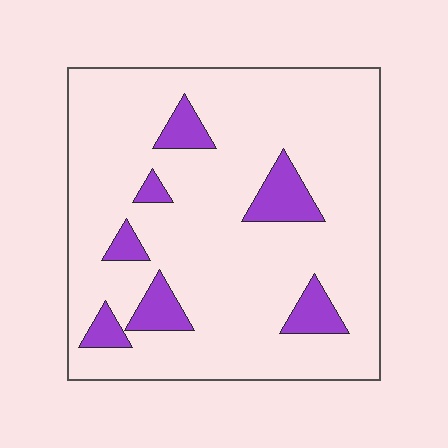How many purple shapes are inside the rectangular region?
7.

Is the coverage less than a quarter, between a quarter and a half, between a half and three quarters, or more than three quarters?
Less than a quarter.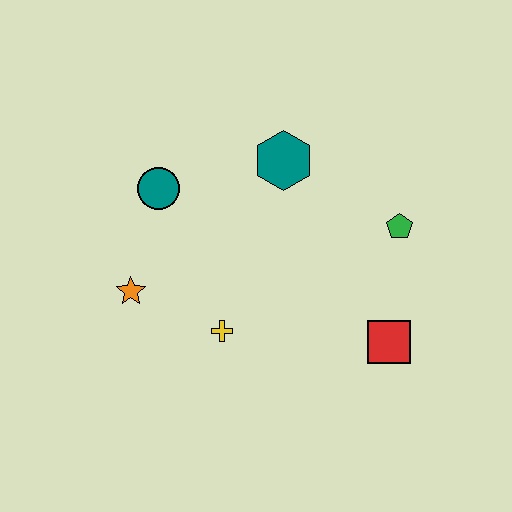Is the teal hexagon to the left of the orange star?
No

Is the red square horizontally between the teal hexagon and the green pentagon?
Yes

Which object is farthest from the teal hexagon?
The red square is farthest from the teal hexagon.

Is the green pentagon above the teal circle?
No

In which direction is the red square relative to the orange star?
The red square is to the right of the orange star.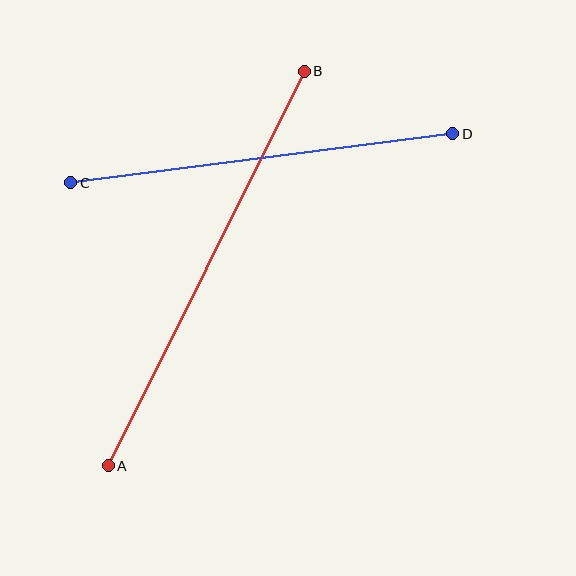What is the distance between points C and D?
The distance is approximately 385 pixels.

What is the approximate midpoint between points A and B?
The midpoint is at approximately (206, 269) pixels.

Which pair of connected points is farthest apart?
Points A and B are farthest apart.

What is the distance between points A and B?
The distance is approximately 441 pixels.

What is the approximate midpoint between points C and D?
The midpoint is at approximately (262, 158) pixels.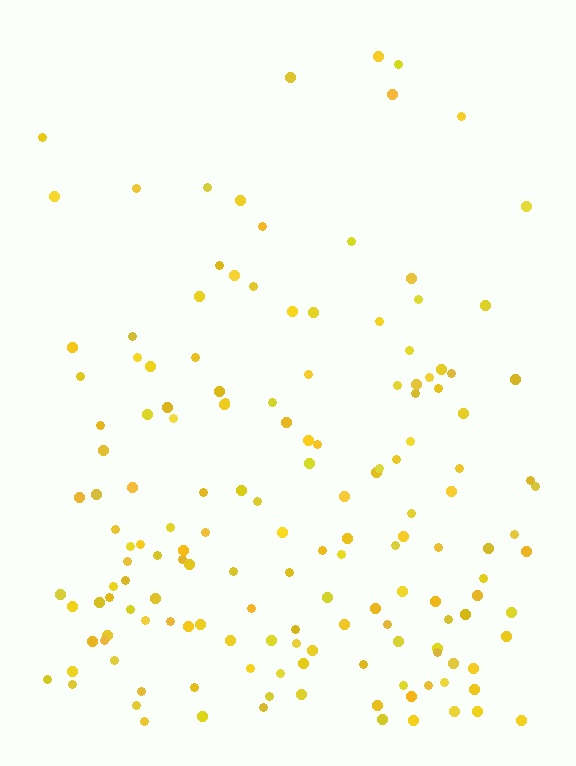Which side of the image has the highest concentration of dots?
The bottom.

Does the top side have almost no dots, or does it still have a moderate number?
Still a moderate number, just noticeably fewer than the bottom.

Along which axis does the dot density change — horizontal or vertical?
Vertical.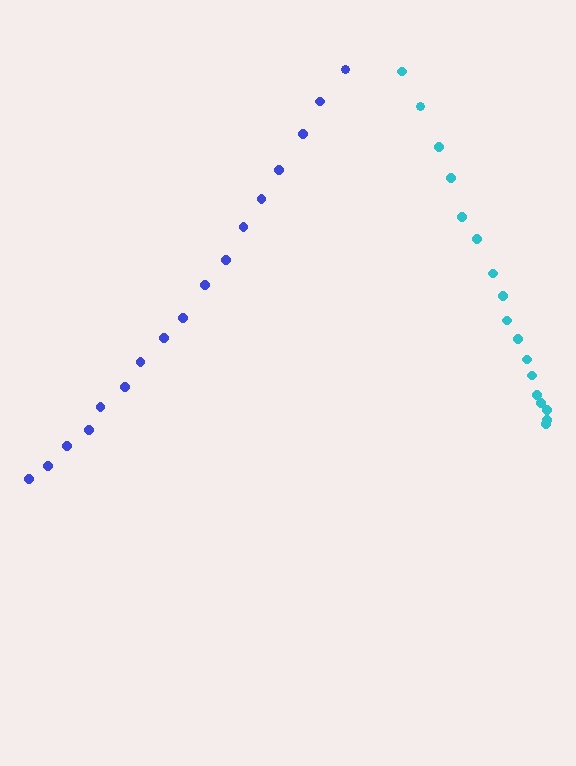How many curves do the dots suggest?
There are 2 distinct paths.